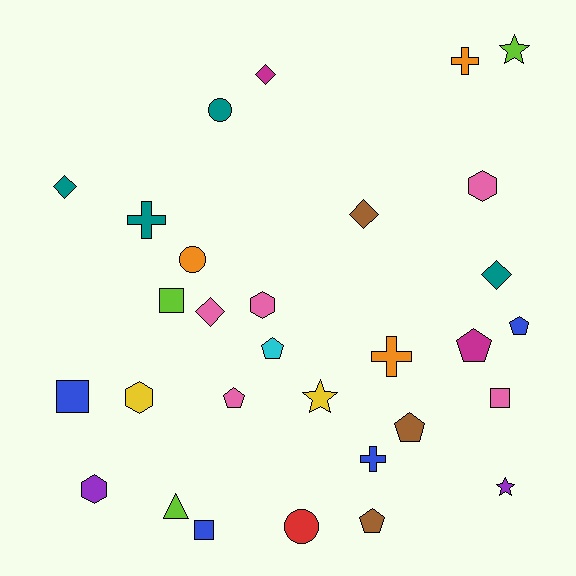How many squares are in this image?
There are 4 squares.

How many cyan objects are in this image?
There is 1 cyan object.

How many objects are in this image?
There are 30 objects.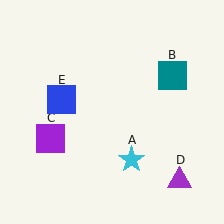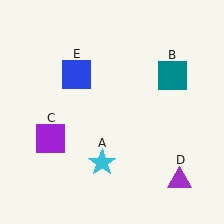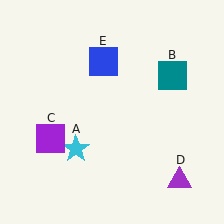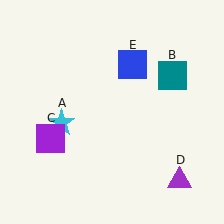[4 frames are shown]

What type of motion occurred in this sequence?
The cyan star (object A), blue square (object E) rotated clockwise around the center of the scene.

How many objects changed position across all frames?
2 objects changed position: cyan star (object A), blue square (object E).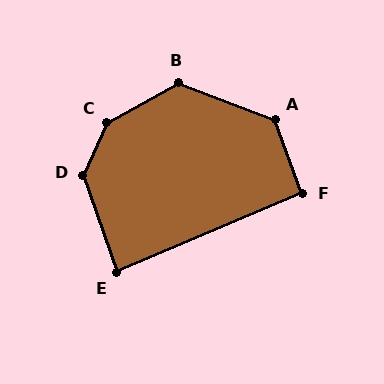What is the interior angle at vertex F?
Approximately 93 degrees (approximately right).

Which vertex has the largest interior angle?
C, at approximately 143 degrees.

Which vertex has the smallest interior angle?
E, at approximately 86 degrees.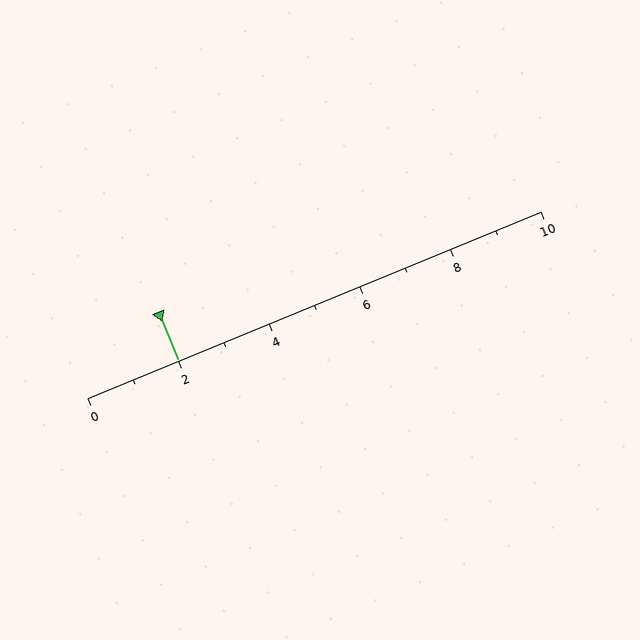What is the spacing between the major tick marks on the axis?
The major ticks are spaced 2 apart.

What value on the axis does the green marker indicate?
The marker indicates approximately 2.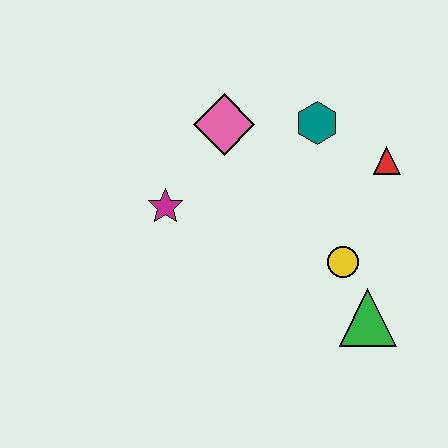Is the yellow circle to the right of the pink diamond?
Yes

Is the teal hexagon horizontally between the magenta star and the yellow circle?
Yes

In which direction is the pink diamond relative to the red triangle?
The pink diamond is to the left of the red triangle.